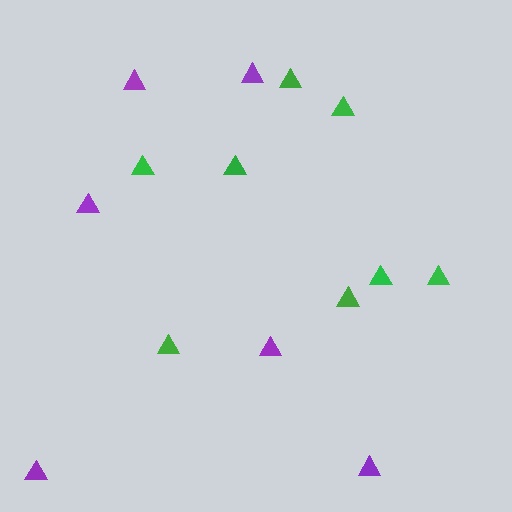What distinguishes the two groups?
There are 2 groups: one group of purple triangles (6) and one group of green triangles (8).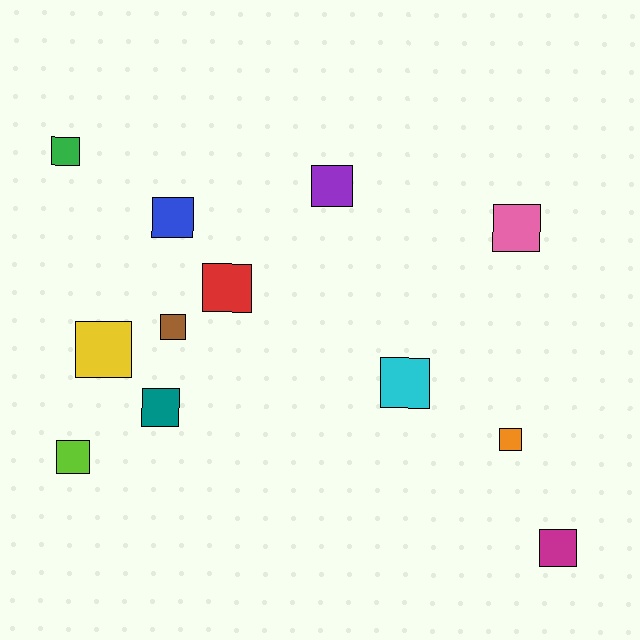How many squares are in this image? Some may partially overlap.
There are 12 squares.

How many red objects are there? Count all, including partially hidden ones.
There is 1 red object.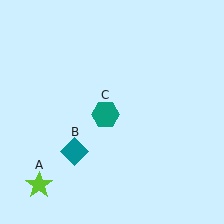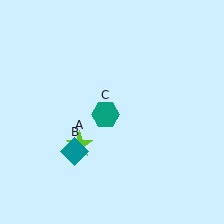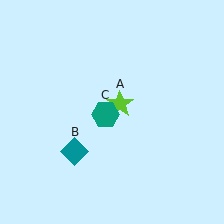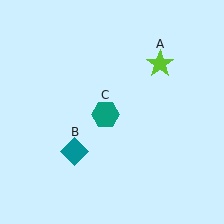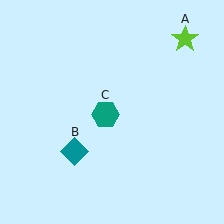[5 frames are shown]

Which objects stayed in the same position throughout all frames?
Teal diamond (object B) and teal hexagon (object C) remained stationary.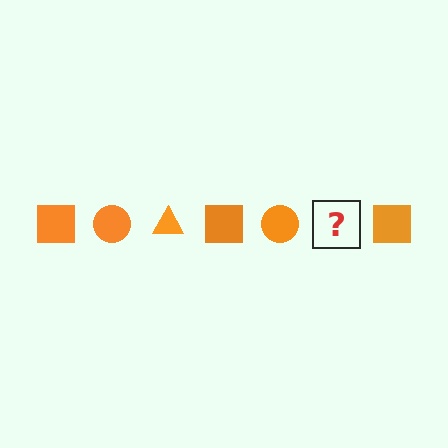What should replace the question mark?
The question mark should be replaced with an orange triangle.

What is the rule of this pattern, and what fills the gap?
The rule is that the pattern cycles through square, circle, triangle shapes in orange. The gap should be filled with an orange triangle.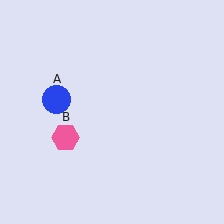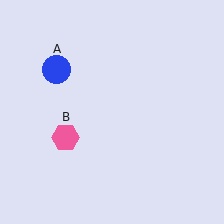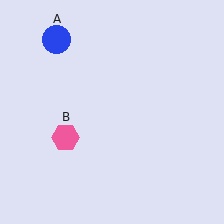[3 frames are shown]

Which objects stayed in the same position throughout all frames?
Pink hexagon (object B) remained stationary.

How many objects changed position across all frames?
1 object changed position: blue circle (object A).